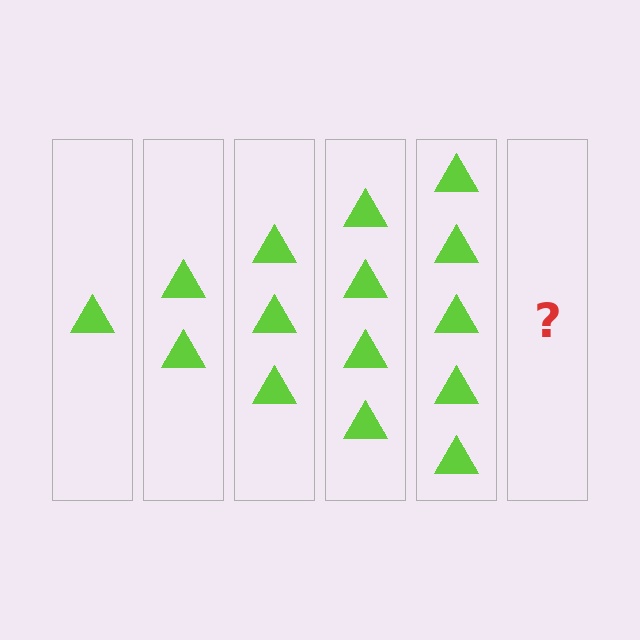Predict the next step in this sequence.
The next step is 6 triangles.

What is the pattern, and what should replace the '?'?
The pattern is that each step adds one more triangle. The '?' should be 6 triangles.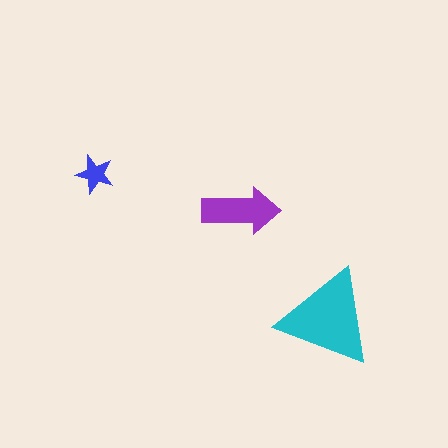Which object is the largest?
The cyan triangle.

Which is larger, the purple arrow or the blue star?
The purple arrow.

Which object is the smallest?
The blue star.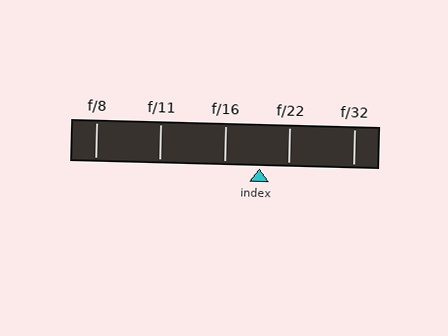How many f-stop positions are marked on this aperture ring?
There are 5 f-stop positions marked.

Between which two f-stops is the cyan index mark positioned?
The index mark is between f/16 and f/22.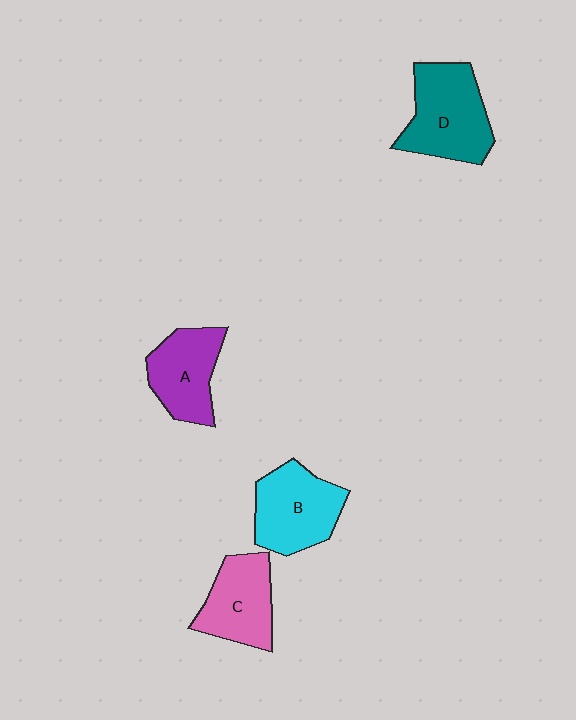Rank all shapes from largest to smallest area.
From largest to smallest: D (teal), B (cyan), C (pink), A (purple).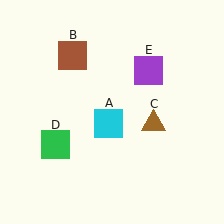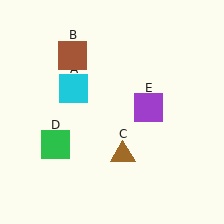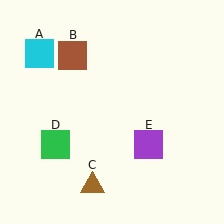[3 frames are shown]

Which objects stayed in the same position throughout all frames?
Brown square (object B) and green square (object D) remained stationary.